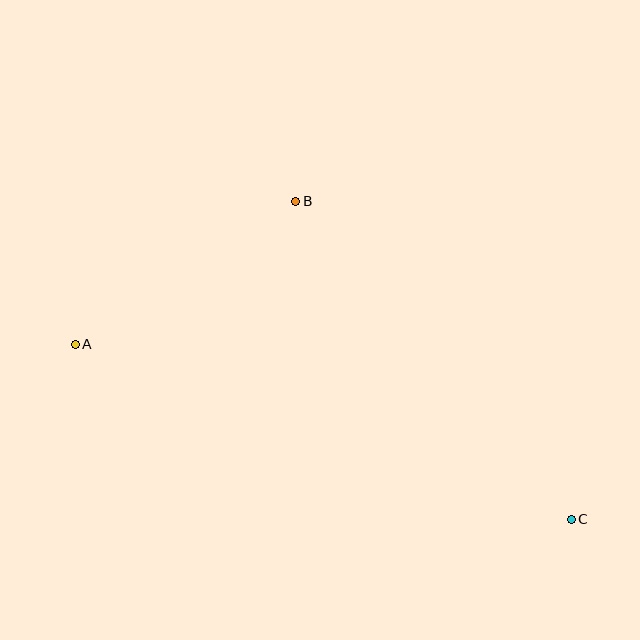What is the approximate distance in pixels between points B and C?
The distance between B and C is approximately 420 pixels.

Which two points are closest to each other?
Points A and B are closest to each other.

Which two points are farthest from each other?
Points A and C are farthest from each other.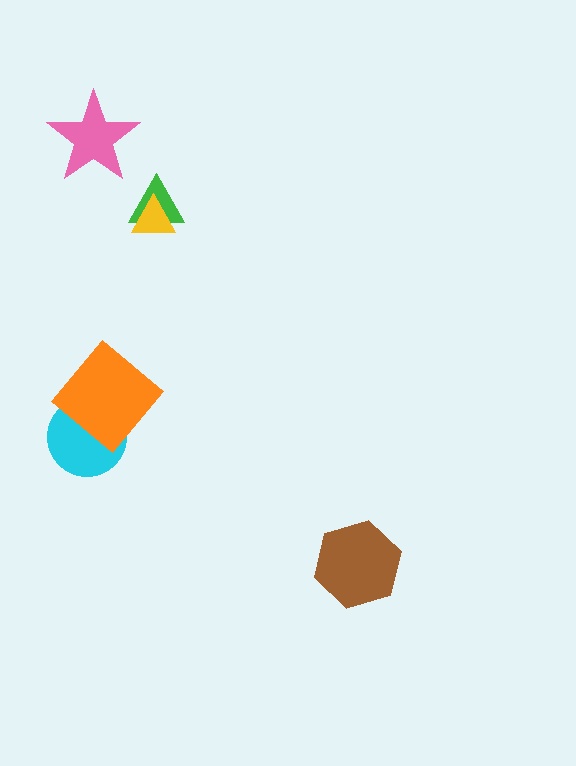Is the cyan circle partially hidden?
Yes, it is partially covered by another shape.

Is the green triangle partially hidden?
Yes, it is partially covered by another shape.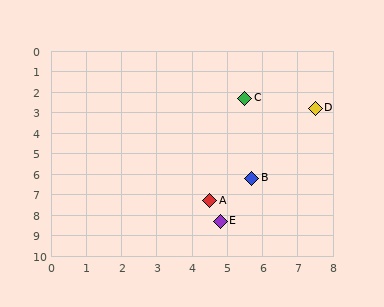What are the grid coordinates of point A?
Point A is at approximately (4.5, 7.3).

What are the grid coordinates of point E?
Point E is at approximately (4.8, 8.3).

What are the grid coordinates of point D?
Point D is at approximately (7.5, 2.8).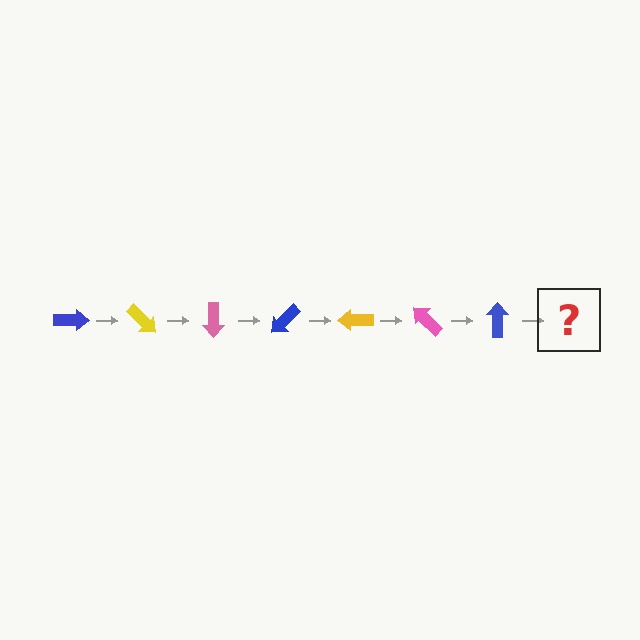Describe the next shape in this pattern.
It should be a yellow arrow, rotated 315 degrees from the start.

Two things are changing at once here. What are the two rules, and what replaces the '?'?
The two rules are that it rotates 45 degrees each step and the color cycles through blue, yellow, and pink. The '?' should be a yellow arrow, rotated 315 degrees from the start.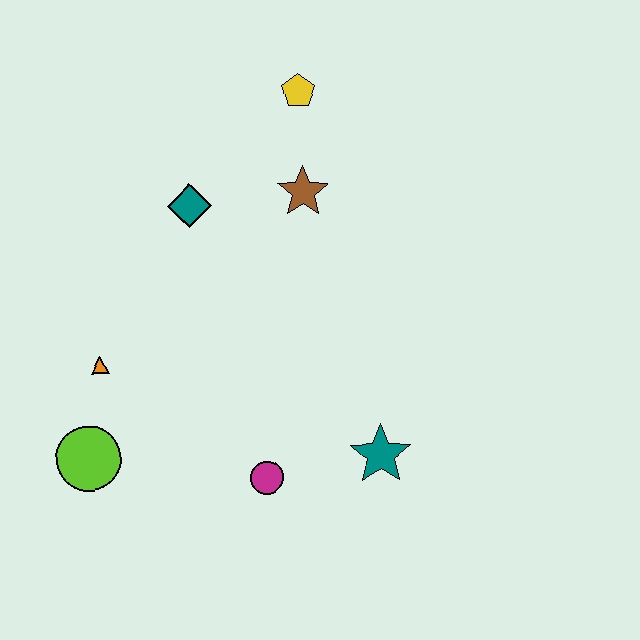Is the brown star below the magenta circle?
No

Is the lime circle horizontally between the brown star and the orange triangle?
No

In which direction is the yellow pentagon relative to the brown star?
The yellow pentagon is above the brown star.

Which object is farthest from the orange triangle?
The yellow pentagon is farthest from the orange triangle.